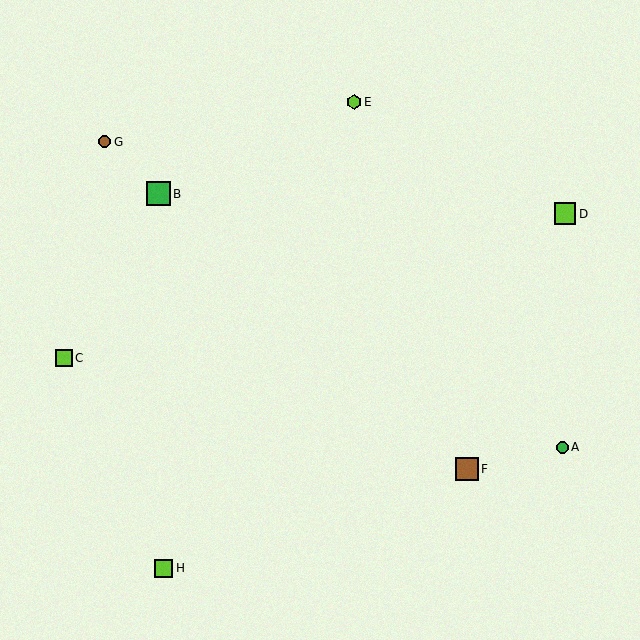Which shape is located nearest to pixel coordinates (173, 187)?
The green square (labeled B) at (159, 194) is nearest to that location.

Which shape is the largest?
The green square (labeled B) is the largest.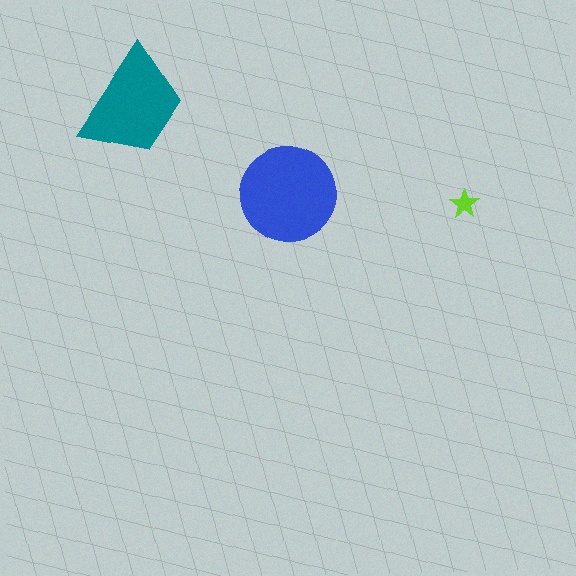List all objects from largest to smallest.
The blue circle, the teal trapezoid, the lime star.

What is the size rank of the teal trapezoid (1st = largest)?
2nd.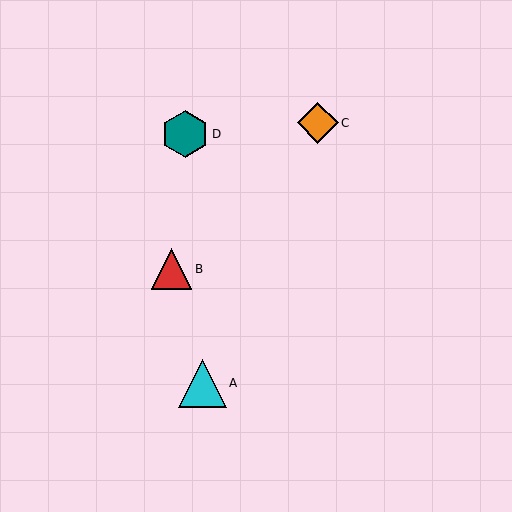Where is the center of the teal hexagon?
The center of the teal hexagon is at (185, 134).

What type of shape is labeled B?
Shape B is a red triangle.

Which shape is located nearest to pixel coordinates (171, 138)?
The teal hexagon (labeled D) at (185, 134) is nearest to that location.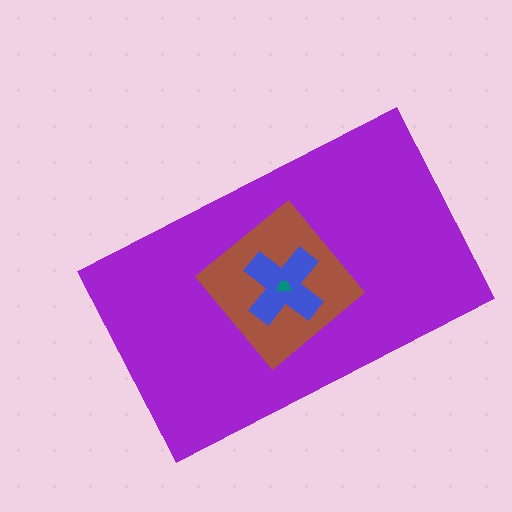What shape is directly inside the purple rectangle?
The brown diamond.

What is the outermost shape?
The purple rectangle.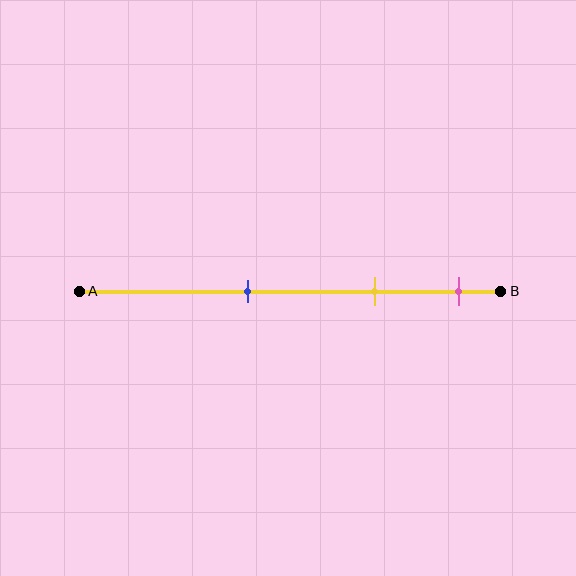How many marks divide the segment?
There are 3 marks dividing the segment.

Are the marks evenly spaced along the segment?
Yes, the marks are approximately evenly spaced.